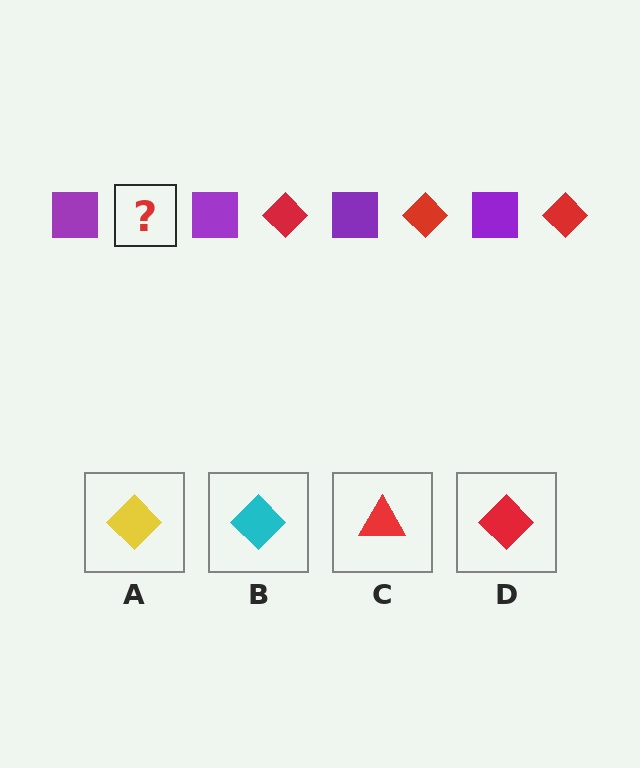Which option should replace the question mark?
Option D.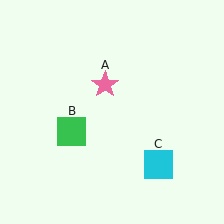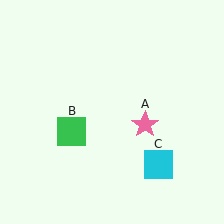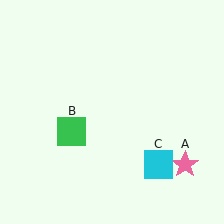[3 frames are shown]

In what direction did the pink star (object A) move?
The pink star (object A) moved down and to the right.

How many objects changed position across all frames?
1 object changed position: pink star (object A).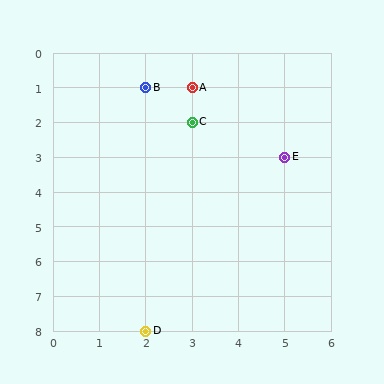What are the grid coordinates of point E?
Point E is at grid coordinates (5, 3).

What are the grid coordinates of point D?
Point D is at grid coordinates (2, 8).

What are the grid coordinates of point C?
Point C is at grid coordinates (3, 2).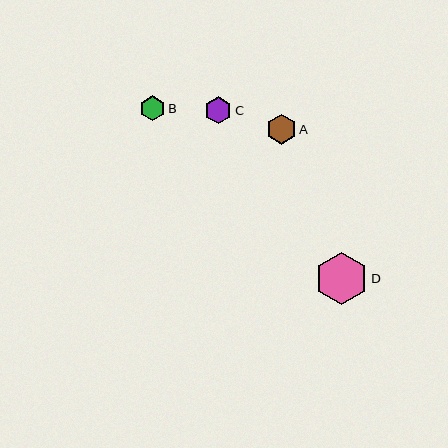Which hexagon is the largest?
Hexagon D is the largest with a size of approximately 53 pixels.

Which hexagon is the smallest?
Hexagon B is the smallest with a size of approximately 25 pixels.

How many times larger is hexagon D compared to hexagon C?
Hexagon D is approximately 2.0 times the size of hexagon C.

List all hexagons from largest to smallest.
From largest to smallest: D, A, C, B.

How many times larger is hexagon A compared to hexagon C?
Hexagon A is approximately 1.1 times the size of hexagon C.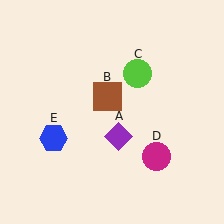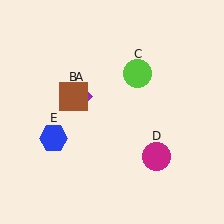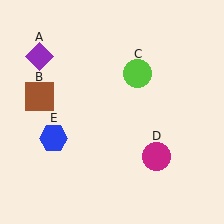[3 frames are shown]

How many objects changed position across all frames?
2 objects changed position: purple diamond (object A), brown square (object B).